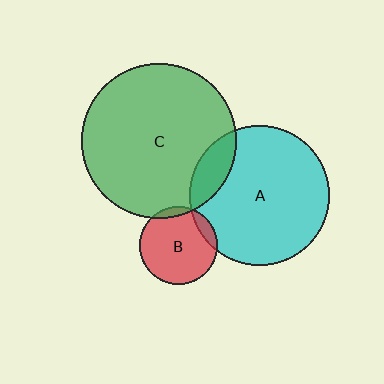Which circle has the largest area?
Circle C (green).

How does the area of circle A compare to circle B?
Approximately 3.3 times.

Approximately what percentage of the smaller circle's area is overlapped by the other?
Approximately 15%.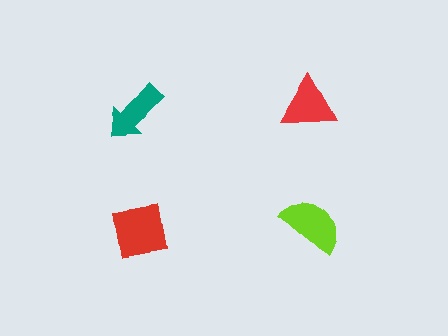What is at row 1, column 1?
A teal arrow.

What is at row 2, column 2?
A lime semicircle.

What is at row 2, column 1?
A red square.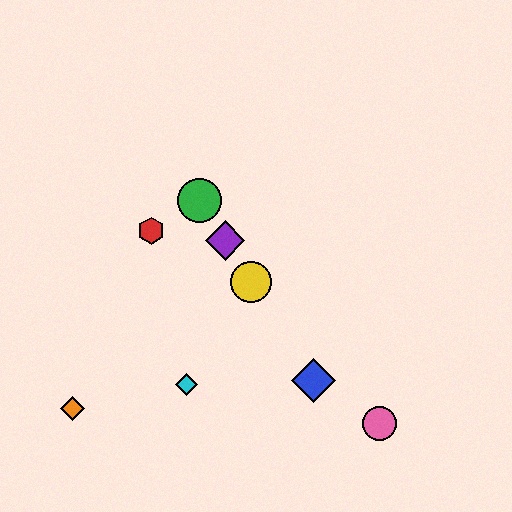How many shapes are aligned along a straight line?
4 shapes (the blue diamond, the green circle, the yellow circle, the purple diamond) are aligned along a straight line.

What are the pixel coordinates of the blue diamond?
The blue diamond is at (313, 380).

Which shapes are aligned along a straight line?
The blue diamond, the green circle, the yellow circle, the purple diamond are aligned along a straight line.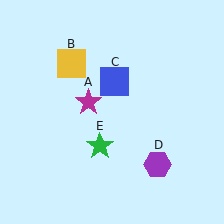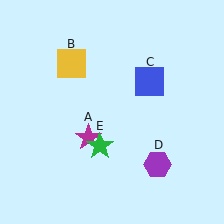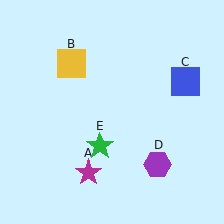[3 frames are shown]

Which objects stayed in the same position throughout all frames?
Yellow square (object B) and purple hexagon (object D) and green star (object E) remained stationary.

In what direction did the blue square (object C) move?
The blue square (object C) moved right.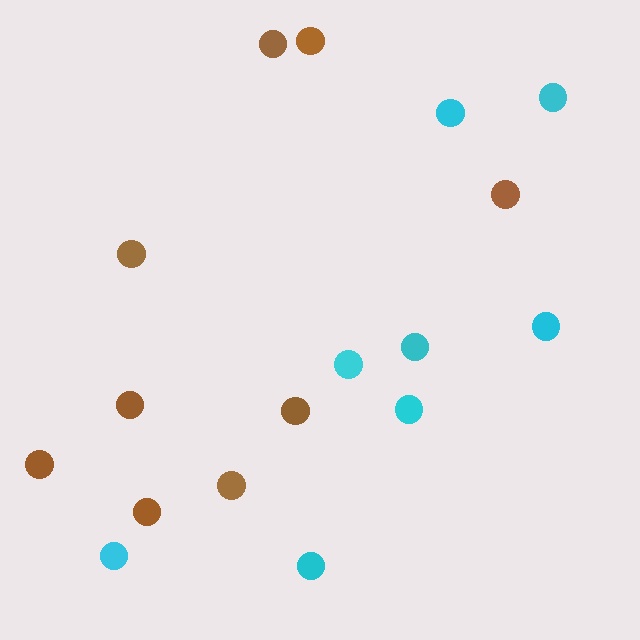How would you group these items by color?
There are 2 groups: one group of cyan circles (8) and one group of brown circles (9).